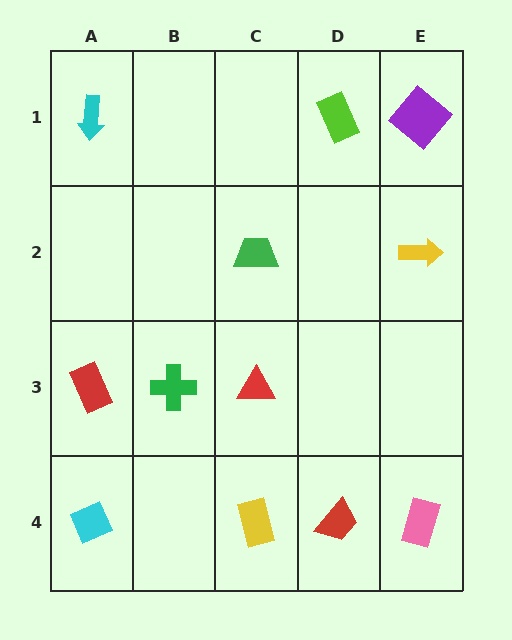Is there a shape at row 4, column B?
No, that cell is empty.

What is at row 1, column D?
A lime rectangle.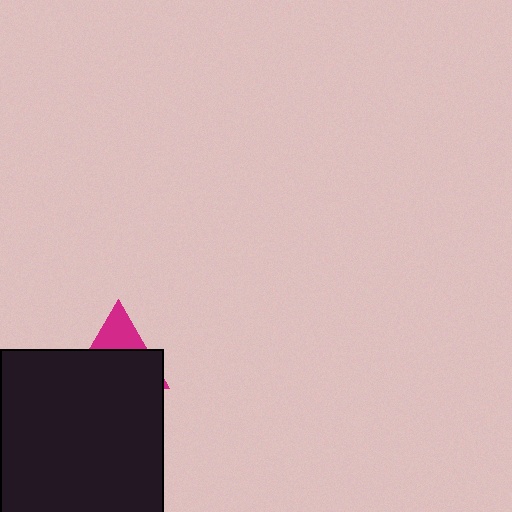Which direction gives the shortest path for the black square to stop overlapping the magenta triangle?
Moving down gives the shortest separation.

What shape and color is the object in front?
The object in front is a black square.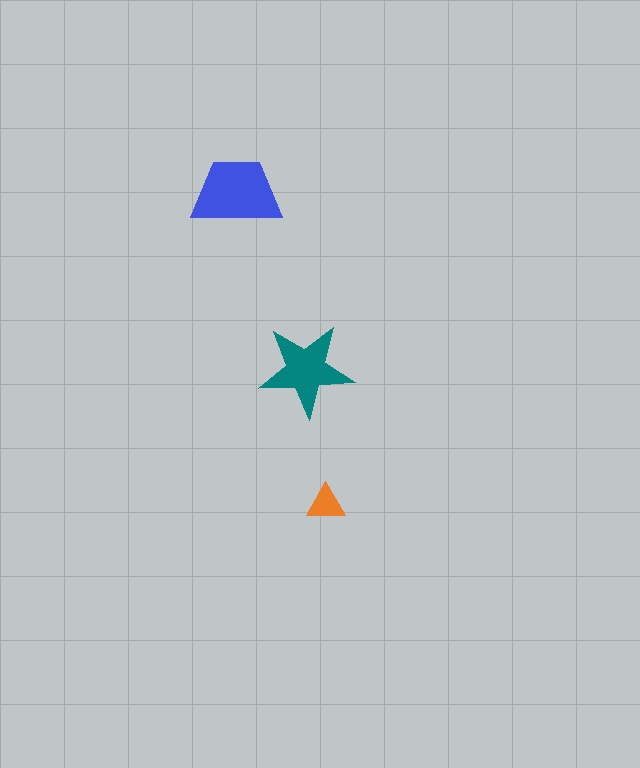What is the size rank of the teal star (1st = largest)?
2nd.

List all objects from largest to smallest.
The blue trapezoid, the teal star, the orange triangle.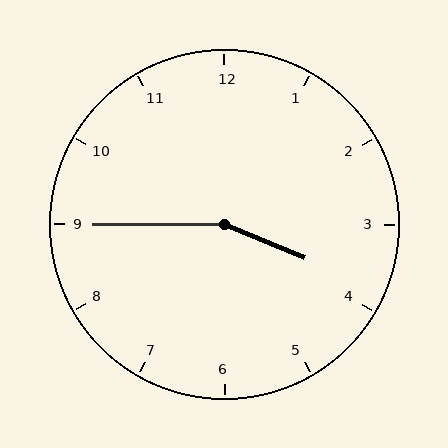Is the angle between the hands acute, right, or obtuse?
It is obtuse.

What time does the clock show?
3:45.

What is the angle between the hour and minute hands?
Approximately 158 degrees.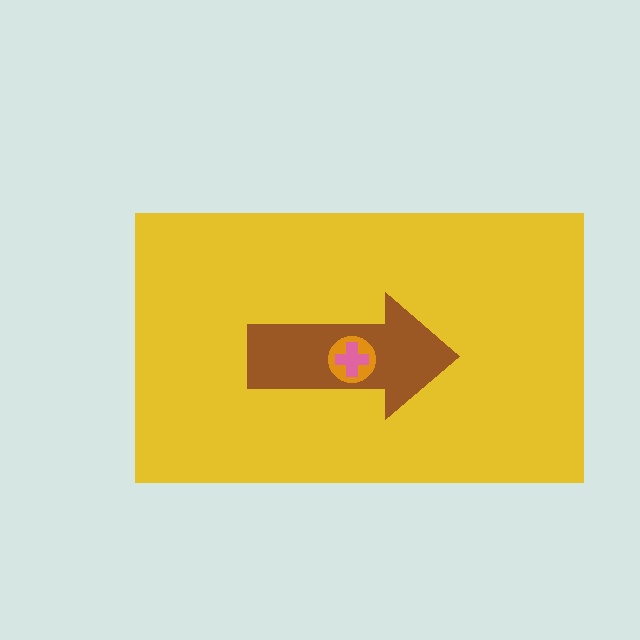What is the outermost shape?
The yellow rectangle.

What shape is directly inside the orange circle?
The pink cross.